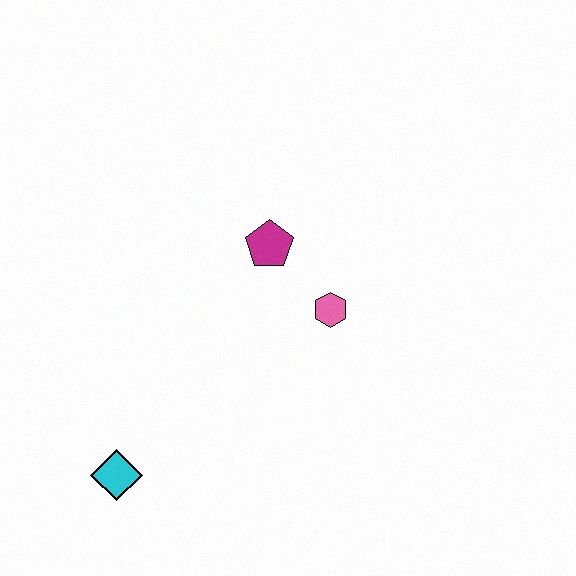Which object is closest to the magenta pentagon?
The pink hexagon is closest to the magenta pentagon.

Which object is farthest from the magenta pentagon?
The cyan diamond is farthest from the magenta pentagon.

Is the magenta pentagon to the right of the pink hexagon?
No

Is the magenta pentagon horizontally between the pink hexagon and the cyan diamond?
Yes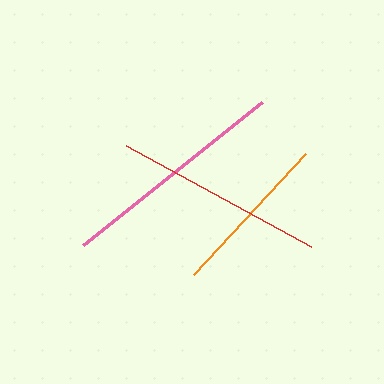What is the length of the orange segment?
The orange segment is approximately 165 pixels long.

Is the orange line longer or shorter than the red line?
The red line is longer than the orange line.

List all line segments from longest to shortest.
From longest to shortest: pink, red, orange.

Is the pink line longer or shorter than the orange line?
The pink line is longer than the orange line.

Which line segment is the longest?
The pink line is the longest at approximately 229 pixels.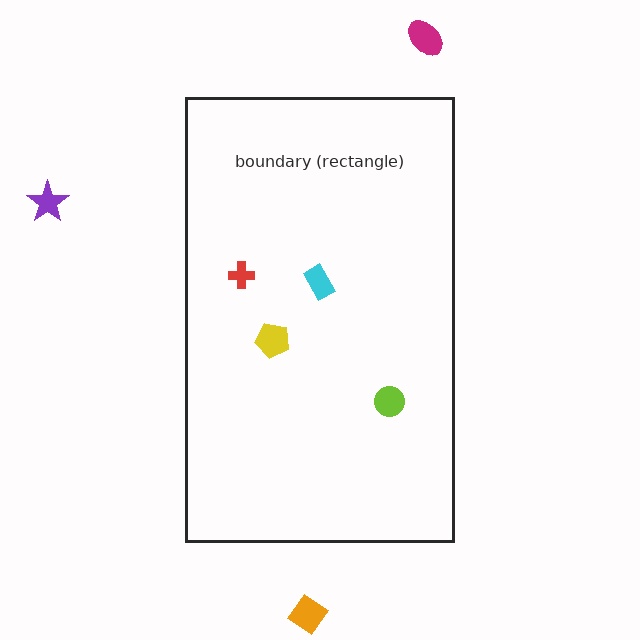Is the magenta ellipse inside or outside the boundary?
Outside.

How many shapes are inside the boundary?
4 inside, 3 outside.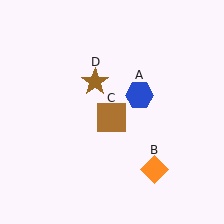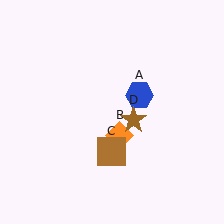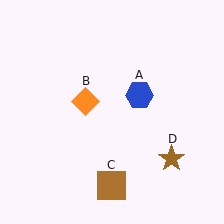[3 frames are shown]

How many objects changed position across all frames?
3 objects changed position: orange diamond (object B), brown square (object C), brown star (object D).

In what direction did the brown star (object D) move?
The brown star (object D) moved down and to the right.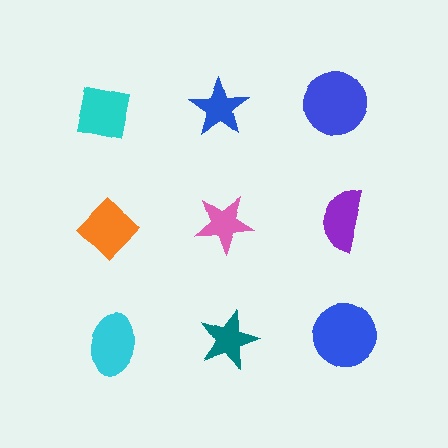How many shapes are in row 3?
3 shapes.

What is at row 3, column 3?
A blue circle.